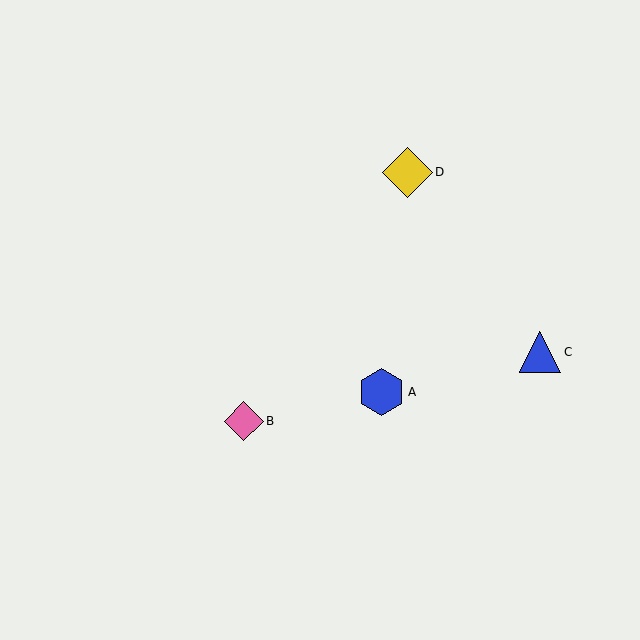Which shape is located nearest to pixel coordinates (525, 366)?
The blue triangle (labeled C) at (540, 352) is nearest to that location.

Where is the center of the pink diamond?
The center of the pink diamond is at (244, 421).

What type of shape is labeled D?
Shape D is a yellow diamond.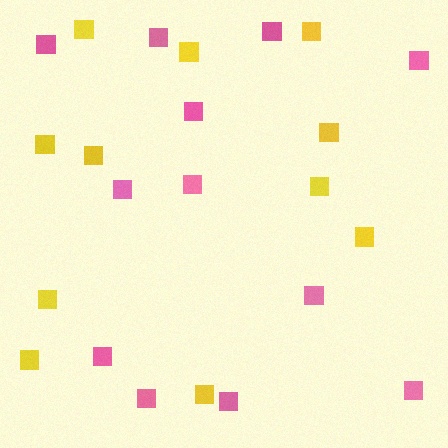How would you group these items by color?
There are 2 groups: one group of pink squares (12) and one group of yellow squares (11).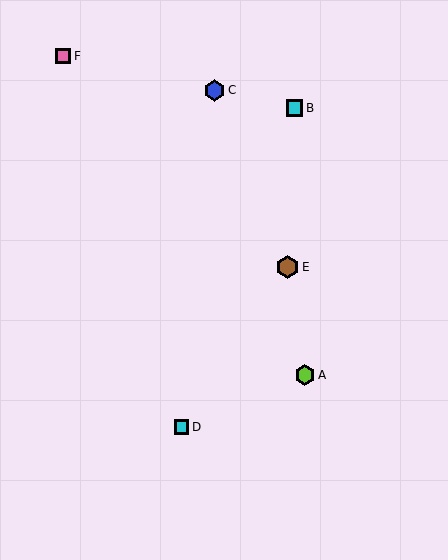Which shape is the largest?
The brown hexagon (labeled E) is the largest.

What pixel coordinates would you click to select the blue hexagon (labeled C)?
Click at (214, 90) to select the blue hexagon C.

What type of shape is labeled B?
Shape B is a cyan square.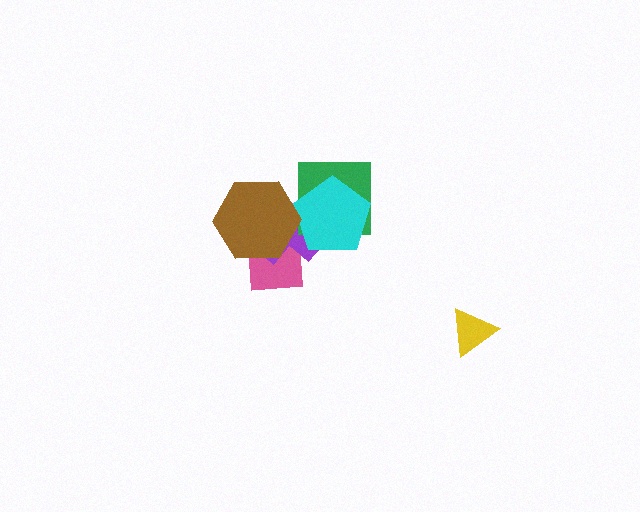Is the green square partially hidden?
Yes, it is partially covered by another shape.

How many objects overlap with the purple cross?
4 objects overlap with the purple cross.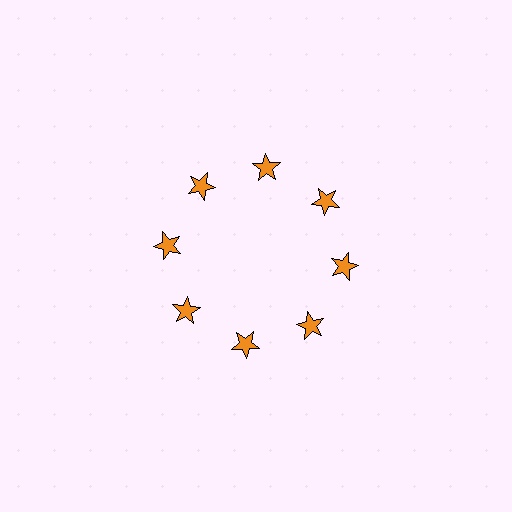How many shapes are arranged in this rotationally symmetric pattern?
There are 8 shapes, arranged in 8 groups of 1.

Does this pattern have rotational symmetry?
Yes, this pattern has 8-fold rotational symmetry. It looks the same after rotating 45 degrees around the center.